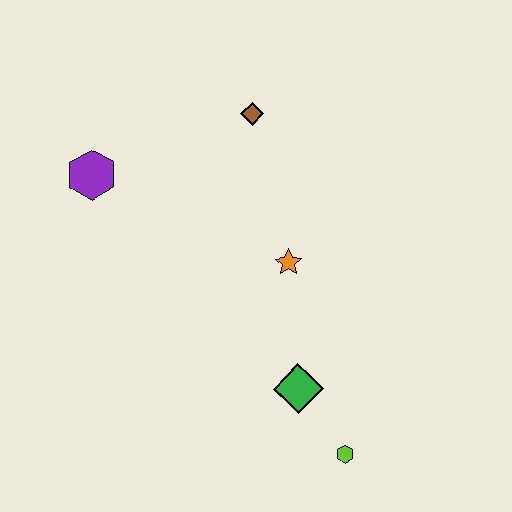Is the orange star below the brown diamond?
Yes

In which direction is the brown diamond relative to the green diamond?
The brown diamond is above the green diamond.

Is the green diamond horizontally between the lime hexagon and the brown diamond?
Yes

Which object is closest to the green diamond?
The lime hexagon is closest to the green diamond.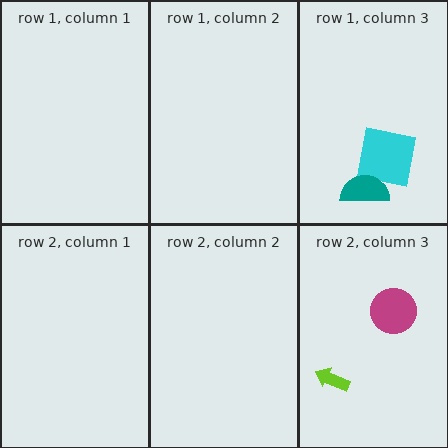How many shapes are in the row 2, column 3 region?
2.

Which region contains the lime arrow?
The row 2, column 3 region.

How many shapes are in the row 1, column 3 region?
2.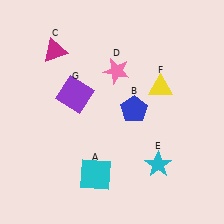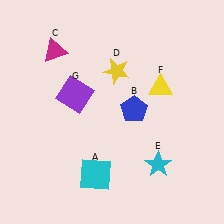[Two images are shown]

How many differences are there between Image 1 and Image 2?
There is 1 difference between the two images.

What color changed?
The star (D) changed from pink in Image 1 to yellow in Image 2.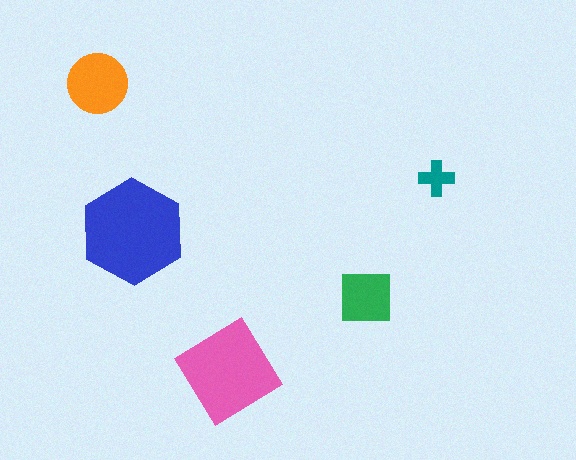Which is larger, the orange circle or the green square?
The orange circle.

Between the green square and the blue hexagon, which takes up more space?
The blue hexagon.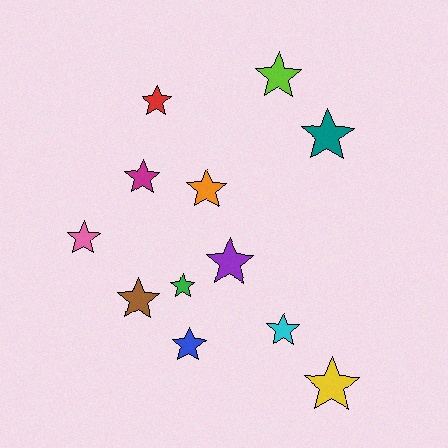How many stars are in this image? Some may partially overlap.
There are 12 stars.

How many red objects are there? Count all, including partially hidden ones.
There is 1 red object.